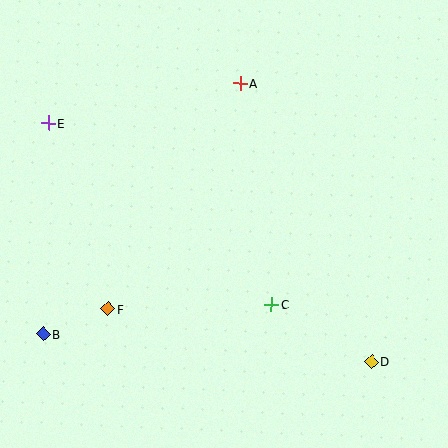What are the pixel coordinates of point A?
Point A is at (240, 83).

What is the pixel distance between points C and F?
The distance between C and F is 163 pixels.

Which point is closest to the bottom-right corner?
Point D is closest to the bottom-right corner.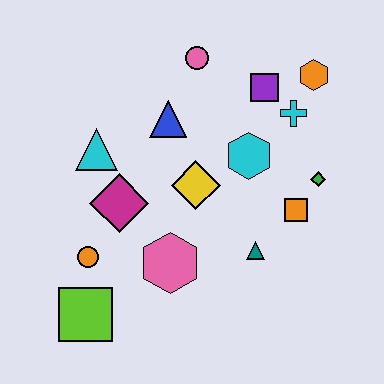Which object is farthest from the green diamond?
The lime square is farthest from the green diamond.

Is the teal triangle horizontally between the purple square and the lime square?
Yes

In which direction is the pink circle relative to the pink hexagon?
The pink circle is above the pink hexagon.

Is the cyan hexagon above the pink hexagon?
Yes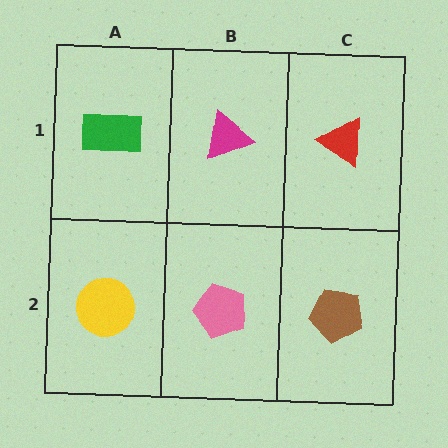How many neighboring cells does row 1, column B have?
3.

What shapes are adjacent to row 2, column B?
A magenta triangle (row 1, column B), a yellow circle (row 2, column A), a brown pentagon (row 2, column C).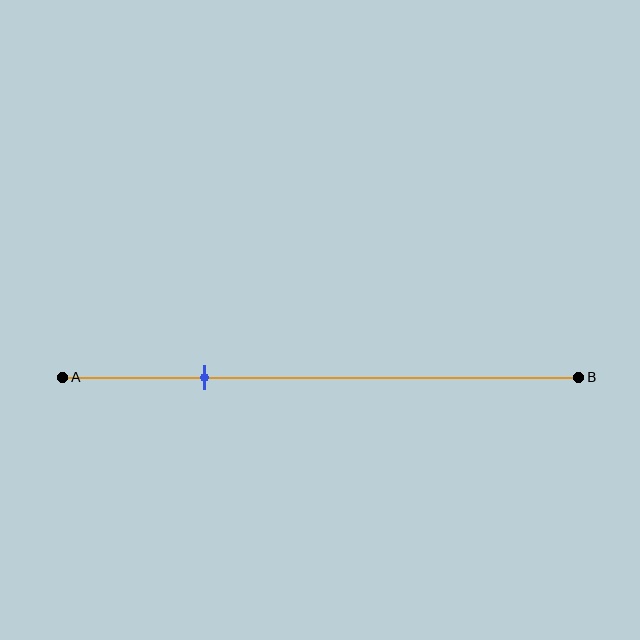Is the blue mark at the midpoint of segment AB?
No, the mark is at about 30% from A, not at the 50% midpoint.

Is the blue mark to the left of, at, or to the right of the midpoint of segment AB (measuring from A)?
The blue mark is to the left of the midpoint of segment AB.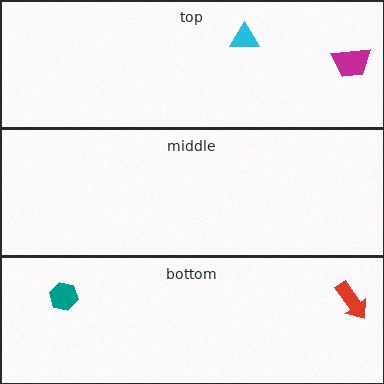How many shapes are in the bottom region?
2.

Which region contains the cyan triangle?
The top region.